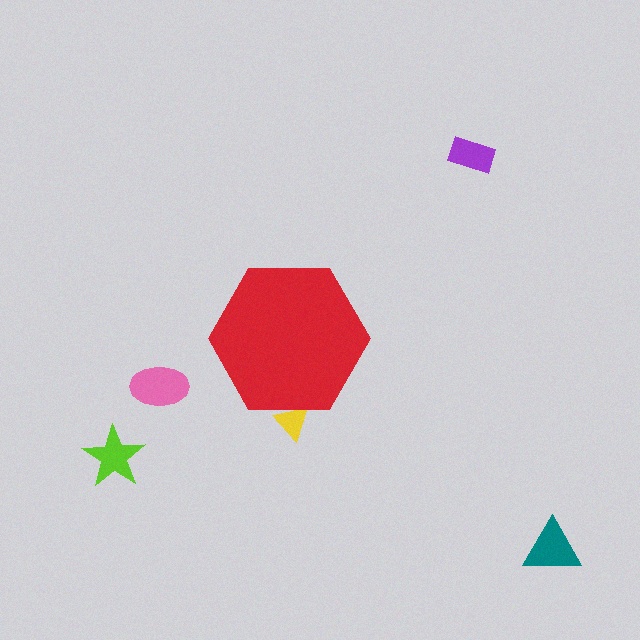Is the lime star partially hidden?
No, the lime star is fully visible.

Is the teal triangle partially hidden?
No, the teal triangle is fully visible.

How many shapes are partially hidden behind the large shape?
1 shape is partially hidden.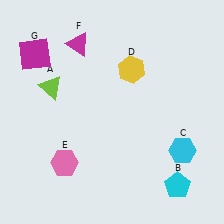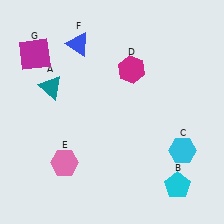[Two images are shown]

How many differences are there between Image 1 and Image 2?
There are 3 differences between the two images.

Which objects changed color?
A changed from lime to teal. D changed from yellow to magenta. F changed from magenta to blue.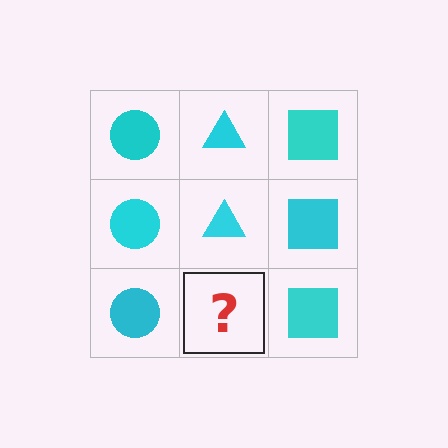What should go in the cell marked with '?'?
The missing cell should contain a cyan triangle.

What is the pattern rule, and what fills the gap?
The rule is that each column has a consistent shape. The gap should be filled with a cyan triangle.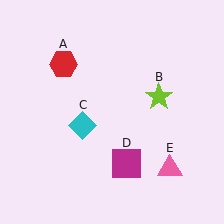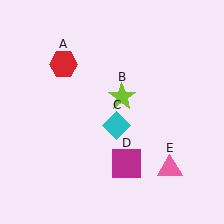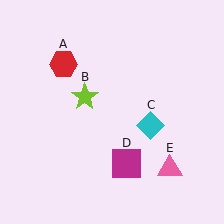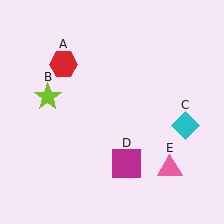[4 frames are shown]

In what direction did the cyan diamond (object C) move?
The cyan diamond (object C) moved right.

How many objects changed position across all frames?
2 objects changed position: lime star (object B), cyan diamond (object C).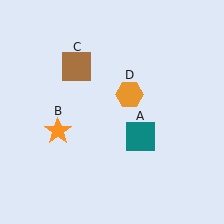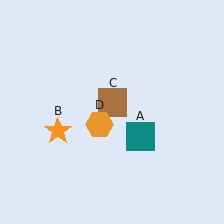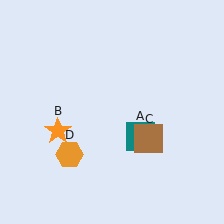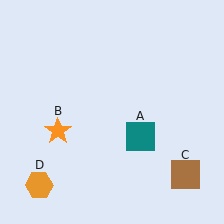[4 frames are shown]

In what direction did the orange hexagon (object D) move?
The orange hexagon (object D) moved down and to the left.